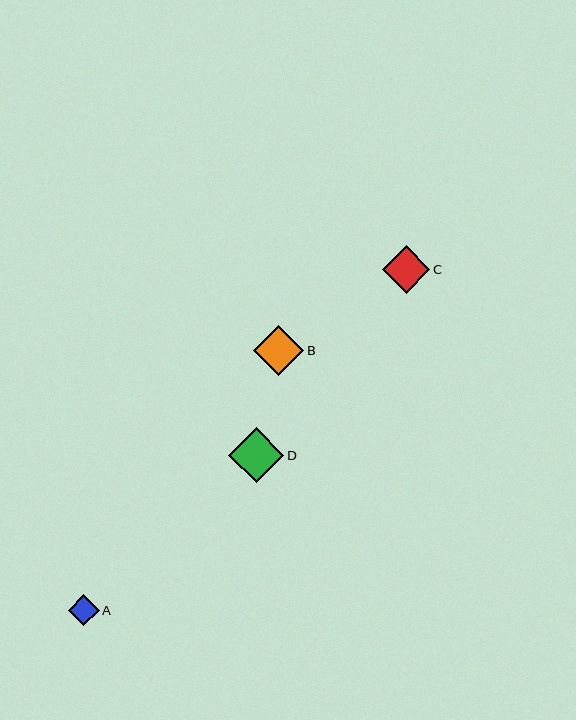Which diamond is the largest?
Diamond D is the largest with a size of approximately 55 pixels.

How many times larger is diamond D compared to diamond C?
Diamond D is approximately 1.1 times the size of diamond C.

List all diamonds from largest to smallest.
From largest to smallest: D, B, C, A.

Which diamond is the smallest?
Diamond A is the smallest with a size of approximately 31 pixels.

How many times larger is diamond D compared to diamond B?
Diamond D is approximately 1.1 times the size of diamond B.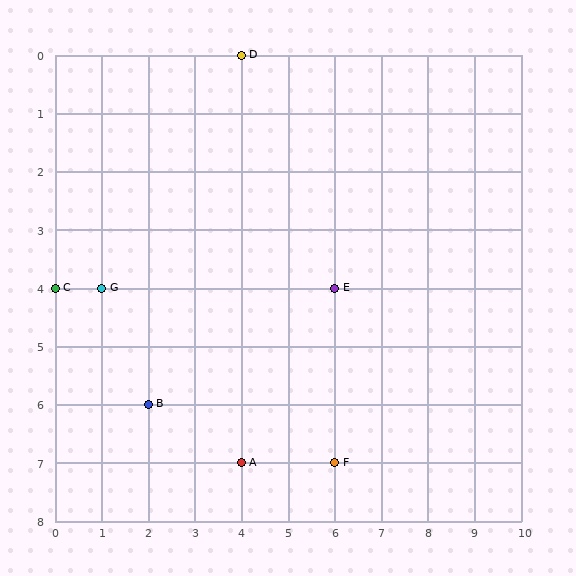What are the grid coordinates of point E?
Point E is at grid coordinates (6, 4).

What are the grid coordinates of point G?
Point G is at grid coordinates (1, 4).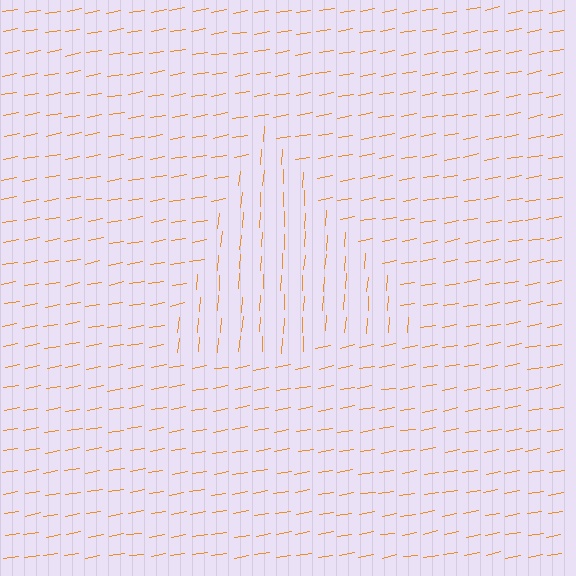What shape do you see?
I see a triangle.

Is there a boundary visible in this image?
Yes, there is a texture boundary formed by a change in line orientation.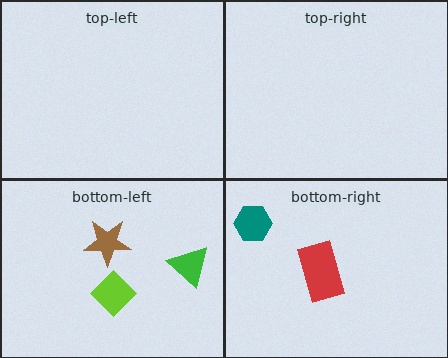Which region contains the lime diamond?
The bottom-left region.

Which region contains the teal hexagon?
The bottom-right region.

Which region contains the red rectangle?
The bottom-right region.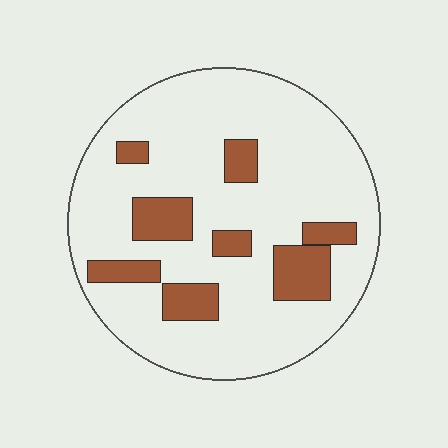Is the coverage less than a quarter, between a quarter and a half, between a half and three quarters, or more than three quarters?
Less than a quarter.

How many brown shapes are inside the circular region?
8.